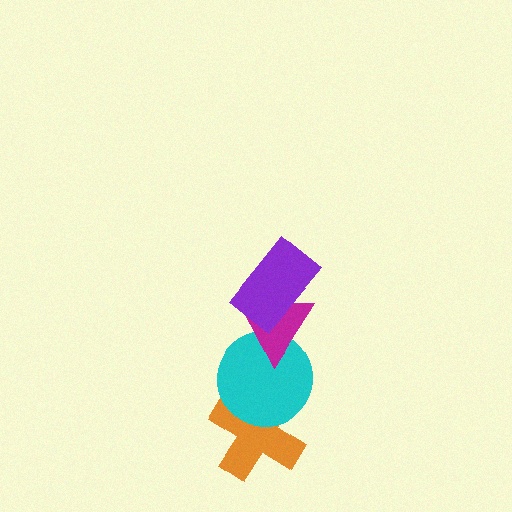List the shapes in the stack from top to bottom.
From top to bottom: the purple rectangle, the magenta triangle, the cyan circle, the orange cross.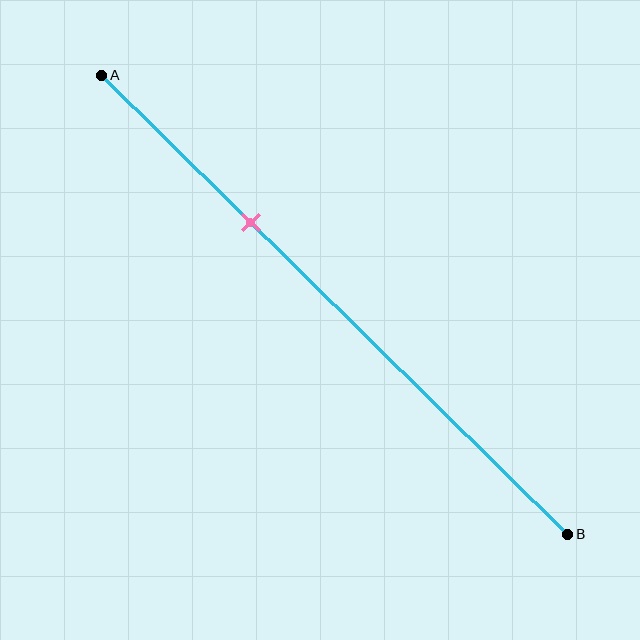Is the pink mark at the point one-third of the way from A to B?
Yes, the mark is approximately at the one-third point.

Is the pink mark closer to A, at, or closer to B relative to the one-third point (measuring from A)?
The pink mark is approximately at the one-third point of segment AB.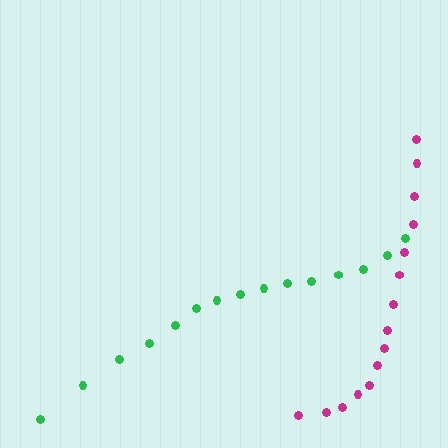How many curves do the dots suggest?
There are 2 distinct paths.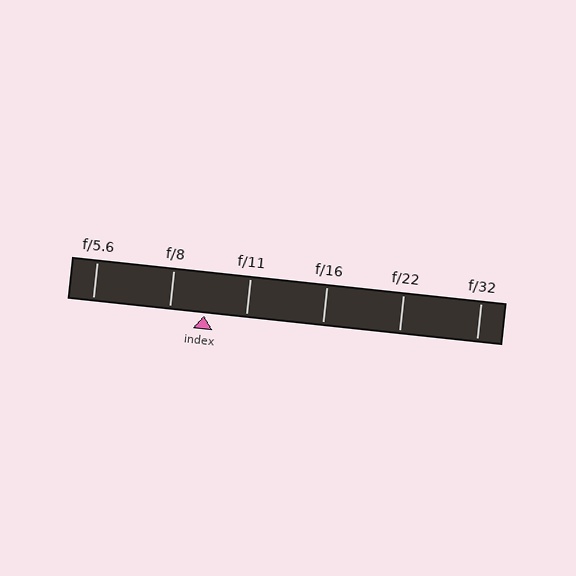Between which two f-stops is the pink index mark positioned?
The index mark is between f/8 and f/11.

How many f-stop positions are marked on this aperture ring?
There are 6 f-stop positions marked.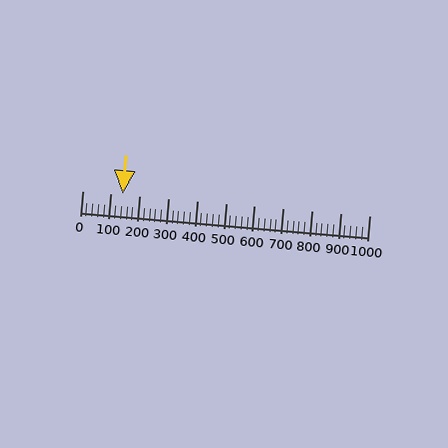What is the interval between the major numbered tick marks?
The major tick marks are spaced 100 units apart.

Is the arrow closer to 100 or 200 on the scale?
The arrow is closer to 100.